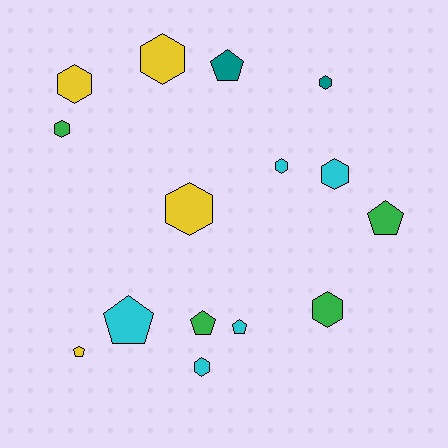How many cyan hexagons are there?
There are 3 cyan hexagons.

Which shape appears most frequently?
Hexagon, with 9 objects.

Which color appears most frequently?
Cyan, with 5 objects.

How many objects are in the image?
There are 15 objects.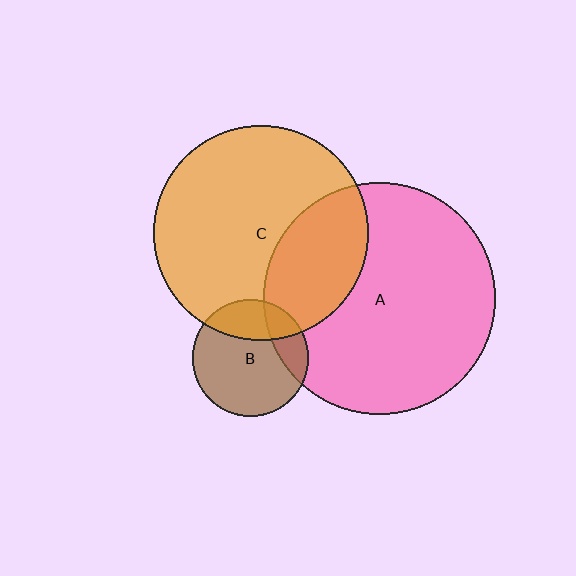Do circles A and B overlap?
Yes.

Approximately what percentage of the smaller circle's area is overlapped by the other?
Approximately 20%.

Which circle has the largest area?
Circle A (pink).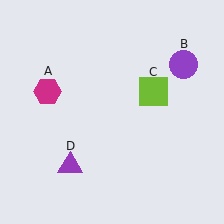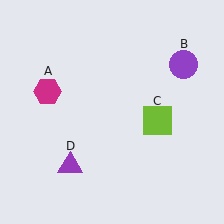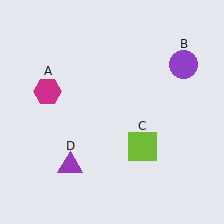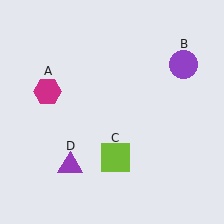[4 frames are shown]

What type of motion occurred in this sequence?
The lime square (object C) rotated clockwise around the center of the scene.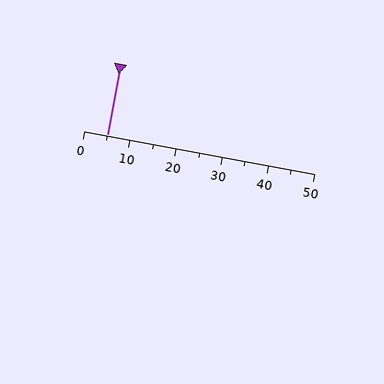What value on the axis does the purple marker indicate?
The marker indicates approximately 5.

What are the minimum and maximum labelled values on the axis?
The axis runs from 0 to 50.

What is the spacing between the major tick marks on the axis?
The major ticks are spaced 10 apart.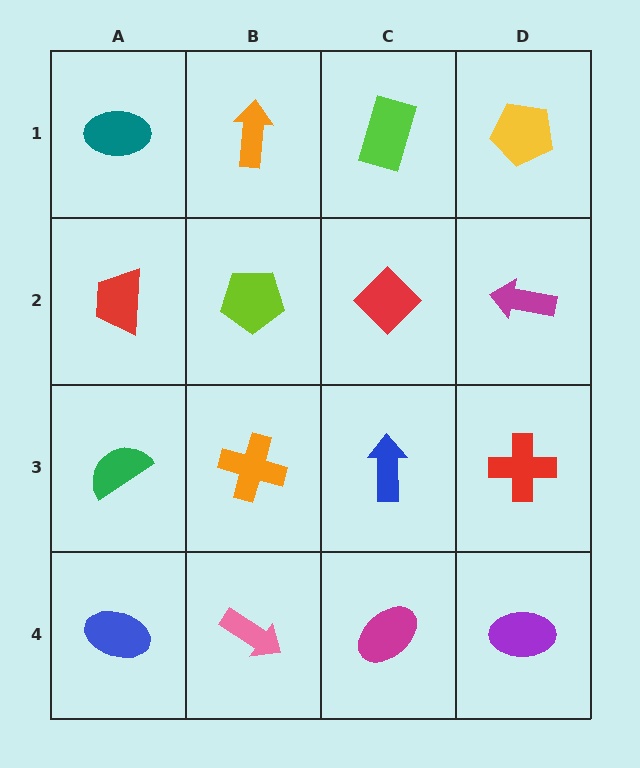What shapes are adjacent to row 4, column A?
A green semicircle (row 3, column A), a pink arrow (row 4, column B).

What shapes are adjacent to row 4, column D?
A red cross (row 3, column D), a magenta ellipse (row 4, column C).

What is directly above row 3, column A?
A red trapezoid.